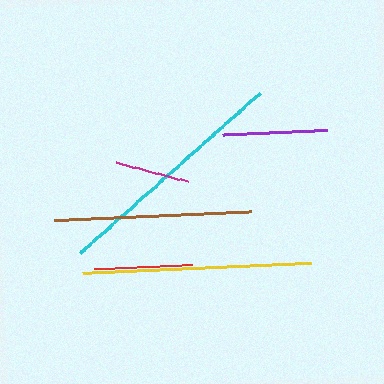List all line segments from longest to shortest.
From longest to shortest: cyan, yellow, brown, purple, red, magenta.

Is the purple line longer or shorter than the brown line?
The brown line is longer than the purple line.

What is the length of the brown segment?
The brown segment is approximately 197 pixels long.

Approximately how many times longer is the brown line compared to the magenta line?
The brown line is approximately 2.6 times the length of the magenta line.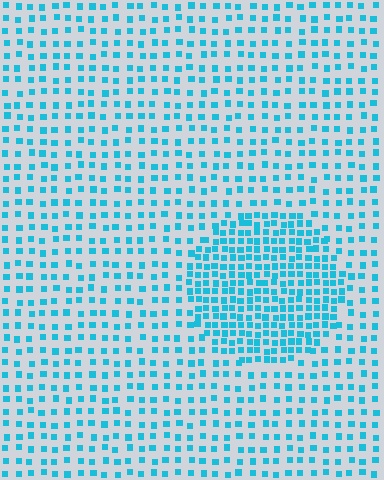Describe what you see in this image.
The image contains small cyan elements arranged at two different densities. A circle-shaped region is visible where the elements are more densely packed than the surrounding area.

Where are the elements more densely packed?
The elements are more densely packed inside the circle boundary.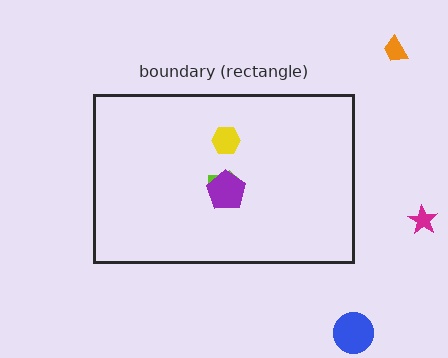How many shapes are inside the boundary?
3 inside, 3 outside.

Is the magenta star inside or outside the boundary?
Outside.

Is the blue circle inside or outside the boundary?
Outside.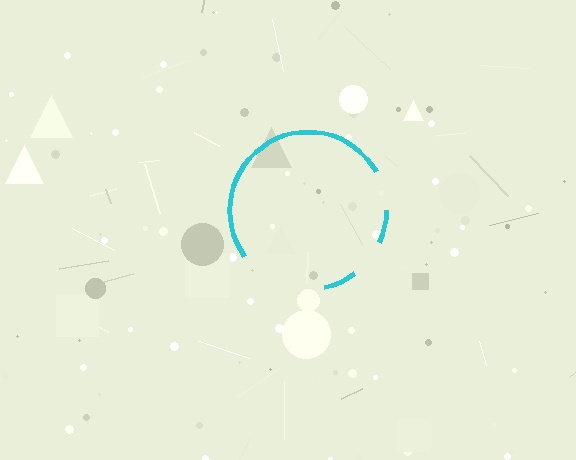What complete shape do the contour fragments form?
The contour fragments form a circle.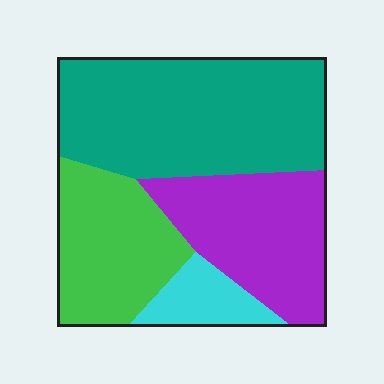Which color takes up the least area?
Cyan, at roughly 10%.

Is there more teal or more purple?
Teal.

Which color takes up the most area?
Teal, at roughly 45%.